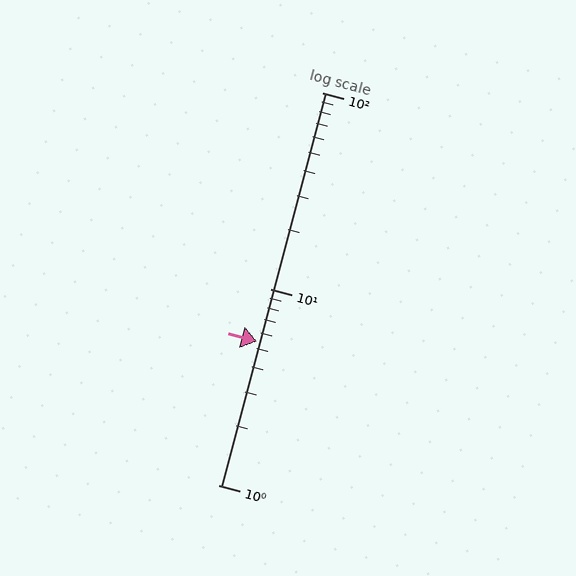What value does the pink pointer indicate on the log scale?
The pointer indicates approximately 5.4.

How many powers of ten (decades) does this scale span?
The scale spans 2 decades, from 1 to 100.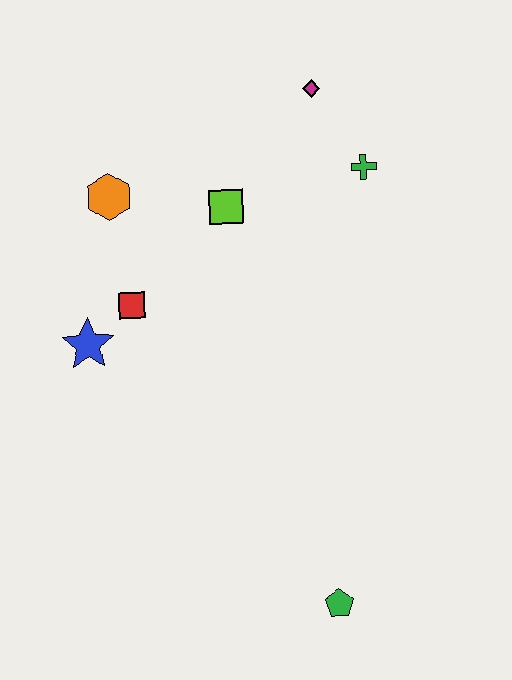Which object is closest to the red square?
The blue star is closest to the red square.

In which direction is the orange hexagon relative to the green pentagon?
The orange hexagon is above the green pentagon.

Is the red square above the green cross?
No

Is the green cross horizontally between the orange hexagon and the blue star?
No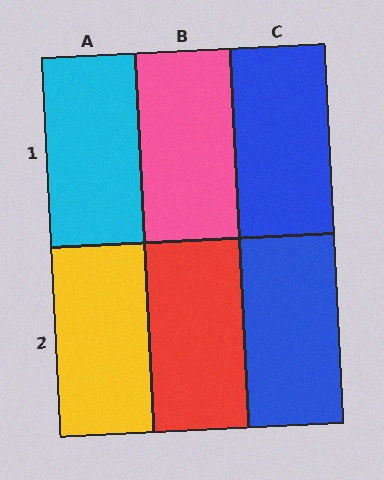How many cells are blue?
2 cells are blue.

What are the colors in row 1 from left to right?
Cyan, pink, blue.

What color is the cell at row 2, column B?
Red.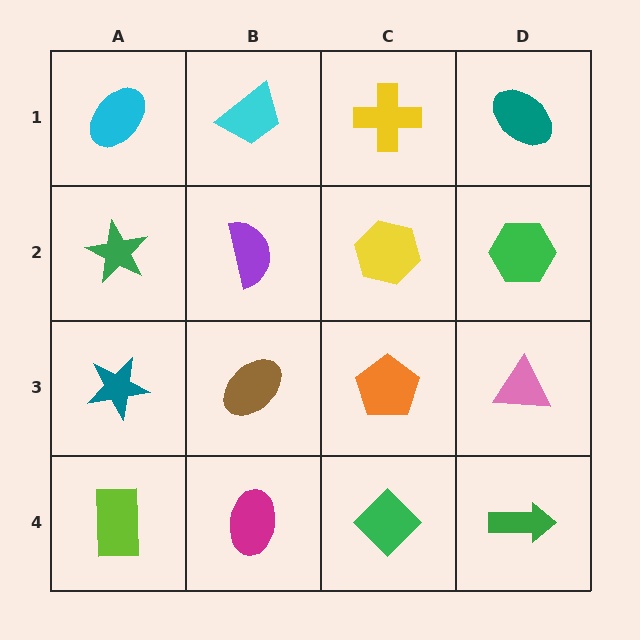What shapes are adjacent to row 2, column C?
A yellow cross (row 1, column C), an orange pentagon (row 3, column C), a purple semicircle (row 2, column B), a green hexagon (row 2, column D).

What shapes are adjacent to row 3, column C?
A yellow hexagon (row 2, column C), a green diamond (row 4, column C), a brown ellipse (row 3, column B), a pink triangle (row 3, column D).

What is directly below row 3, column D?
A green arrow.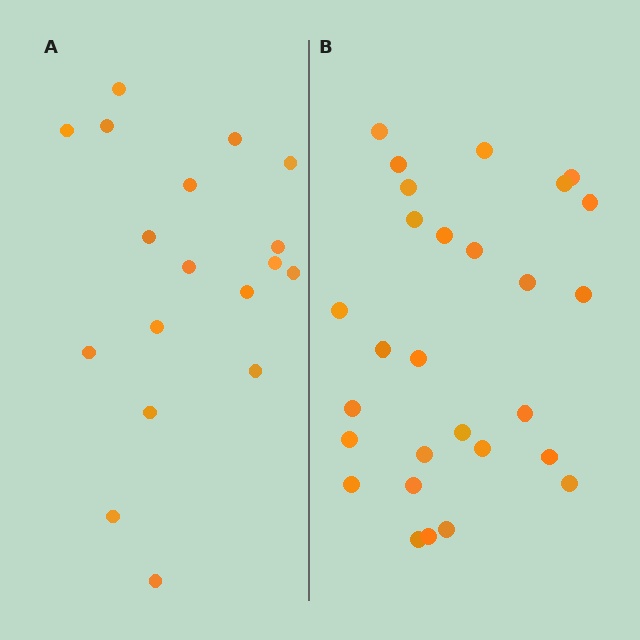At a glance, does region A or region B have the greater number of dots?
Region B (the right region) has more dots.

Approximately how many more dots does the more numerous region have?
Region B has roughly 10 or so more dots than region A.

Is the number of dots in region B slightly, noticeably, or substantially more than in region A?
Region B has substantially more. The ratio is roughly 1.6 to 1.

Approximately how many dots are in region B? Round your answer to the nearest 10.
About 30 dots. (The exact count is 28, which rounds to 30.)